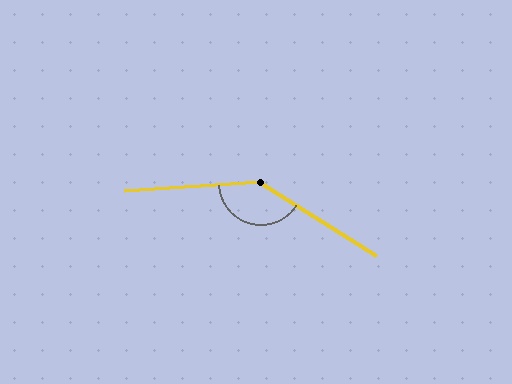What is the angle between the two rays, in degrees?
Approximately 144 degrees.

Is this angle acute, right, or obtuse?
It is obtuse.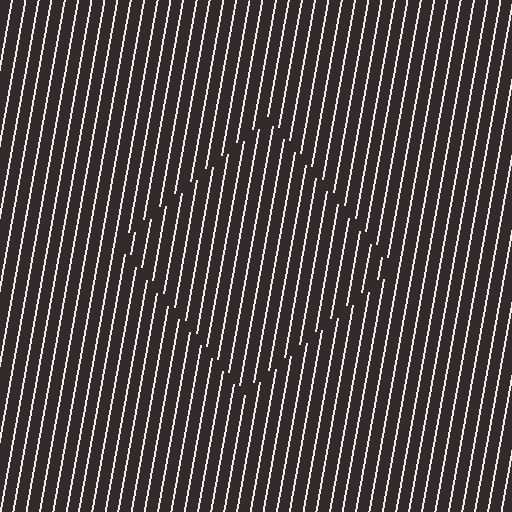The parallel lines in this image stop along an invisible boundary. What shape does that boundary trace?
An illusory square. The interior of the shape contains the same grating, shifted by half a period — the contour is defined by the phase discontinuity where line-ends from the inner and outer gratings abut.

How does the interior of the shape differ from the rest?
The interior of the shape contains the same grating, shifted by half a period — the contour is defined by the phase discontinuity where line-ends from the inner and outer gratings abut.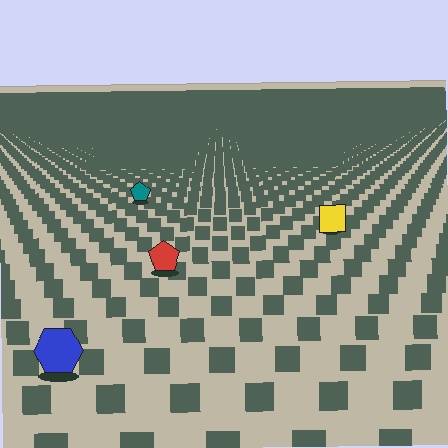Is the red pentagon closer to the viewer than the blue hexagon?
No. The blue hexagon is closer — you can tell from the texture gradient: the ground texture is coarser near it.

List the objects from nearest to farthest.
From nearest to farthest: the blue hexagon, the red pentagon, the yellow square, the teal pentagon.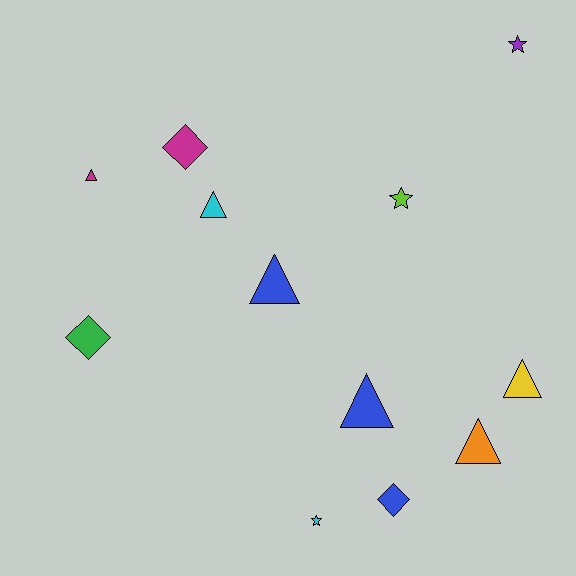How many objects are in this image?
There are 12 objects.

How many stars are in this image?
There are 3 stars.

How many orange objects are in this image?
There is 1 orange object.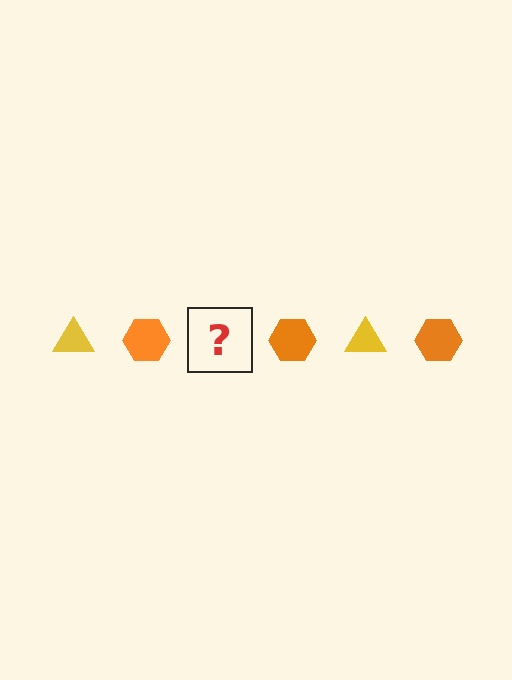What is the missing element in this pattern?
The missing element is a yellow triangle.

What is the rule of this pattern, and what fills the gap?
The rule is that the pattern alternates between yellow triangle and orange hexagon. The gap should be filled with a yellow triangle.